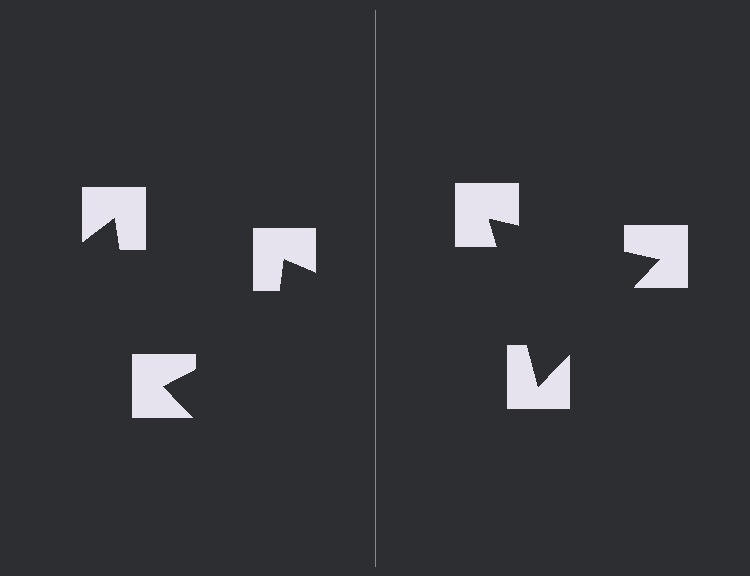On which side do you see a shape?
An illusory triangle appears on the right side. On the left side the wedge cuts are rotated, so no coherent shape forms.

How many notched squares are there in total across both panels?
6 — 3 on each side.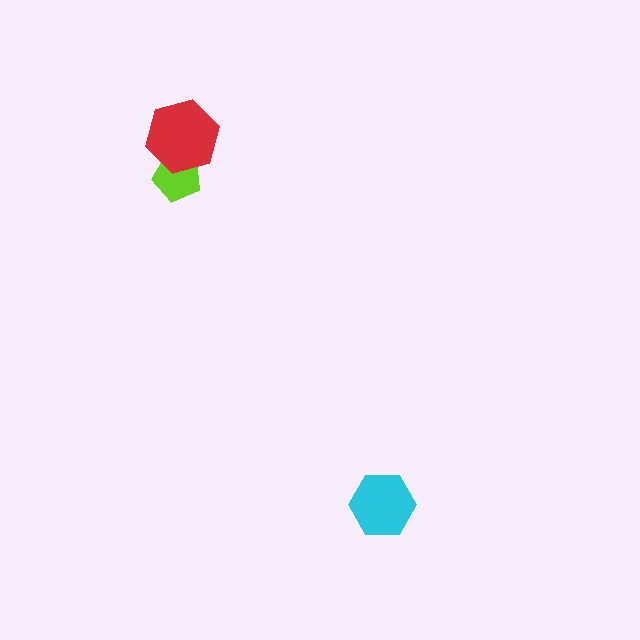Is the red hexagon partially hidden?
No, no other shape covers it.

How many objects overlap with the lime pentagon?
1 object overlaps with the lime pentagon.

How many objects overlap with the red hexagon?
1 object overlaps with the red hexagon.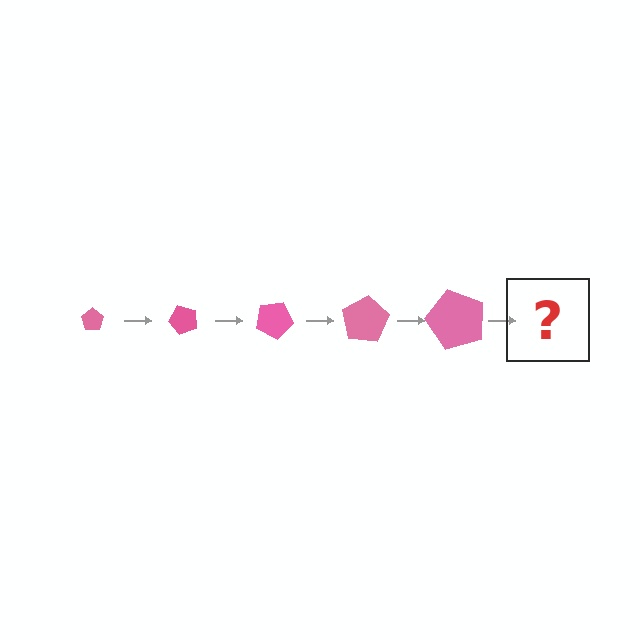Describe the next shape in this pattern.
It should be a pentagon, larger than the previous one and rotated 250 degrees from the start.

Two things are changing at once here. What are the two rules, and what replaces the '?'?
The two rules are that the pentagon grows larger each step and it rotates 50 degrees each step. The '?' should be a pentagon, larger than the previous one and rotated 250 degrees from the start.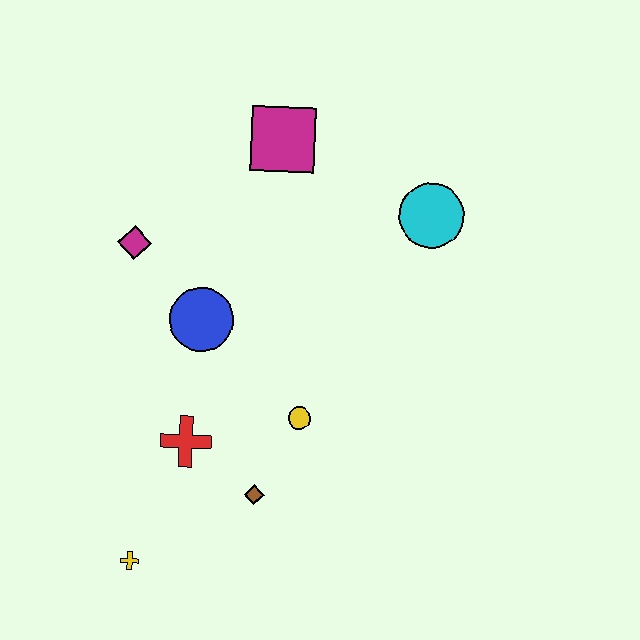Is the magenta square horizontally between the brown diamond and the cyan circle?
Yes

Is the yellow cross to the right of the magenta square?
No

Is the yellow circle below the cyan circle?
Yes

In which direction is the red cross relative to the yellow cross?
The red cross is above the yellow cross.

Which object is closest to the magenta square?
The cyan circle is closest to the magenta square.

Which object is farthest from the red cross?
The cyan circle is farthest from the red cross.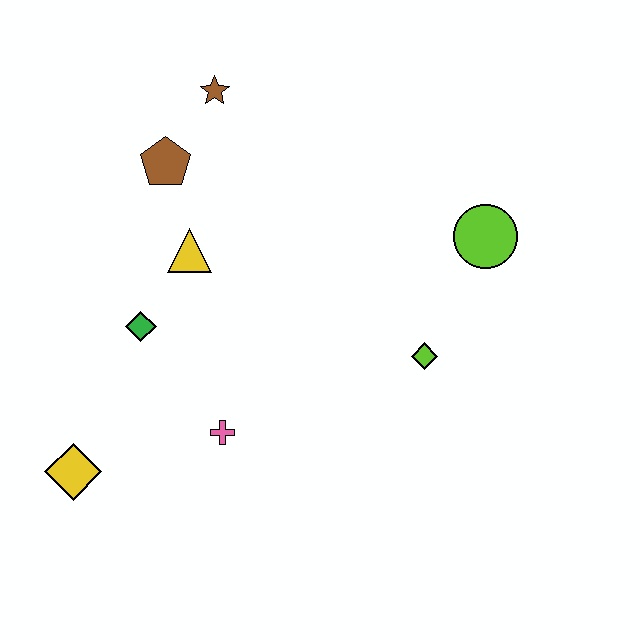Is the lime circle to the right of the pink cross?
Yes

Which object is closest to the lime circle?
The lime diamond is closest to the lime circle.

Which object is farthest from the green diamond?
The lime circle is farthest from the green diamond.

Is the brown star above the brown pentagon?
Yes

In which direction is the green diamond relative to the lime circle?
The green diamond is to the left of the lime circle.